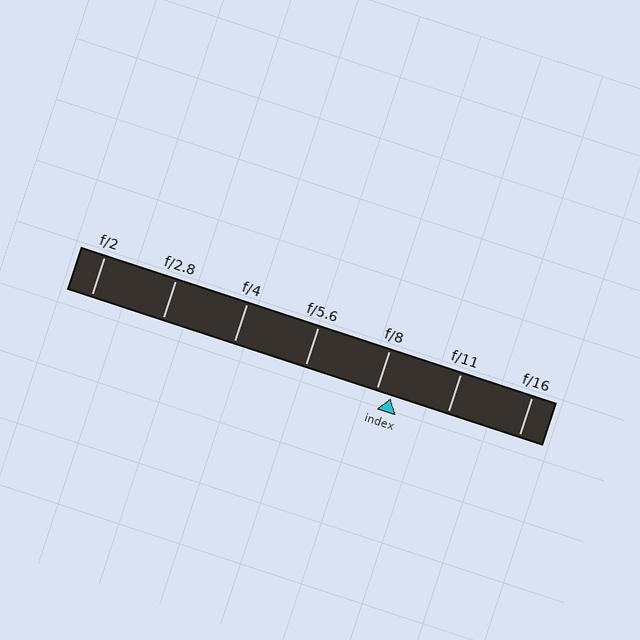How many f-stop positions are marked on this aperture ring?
There are 7 f-stop positions marked.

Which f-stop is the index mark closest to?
The index mark is closest to f/8.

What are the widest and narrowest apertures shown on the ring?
The widest aperture shown is f/2 and the narrowest is f/16.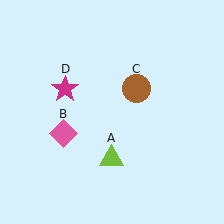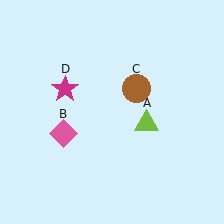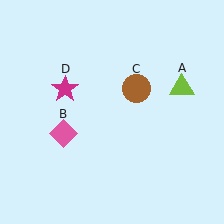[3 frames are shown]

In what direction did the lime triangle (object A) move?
The lime triangle (object A) moved up and to the right.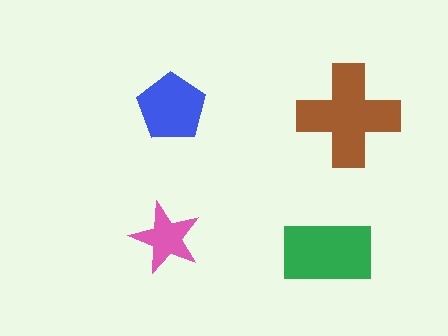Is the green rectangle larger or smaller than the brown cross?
Smaller.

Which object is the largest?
The brown cross.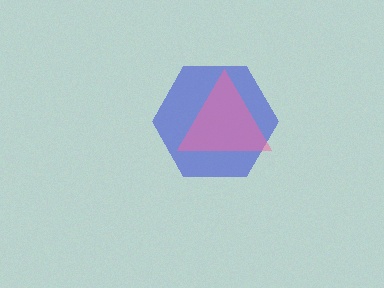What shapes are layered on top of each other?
The layered shapes are: a blue hexagon, a pink triangle.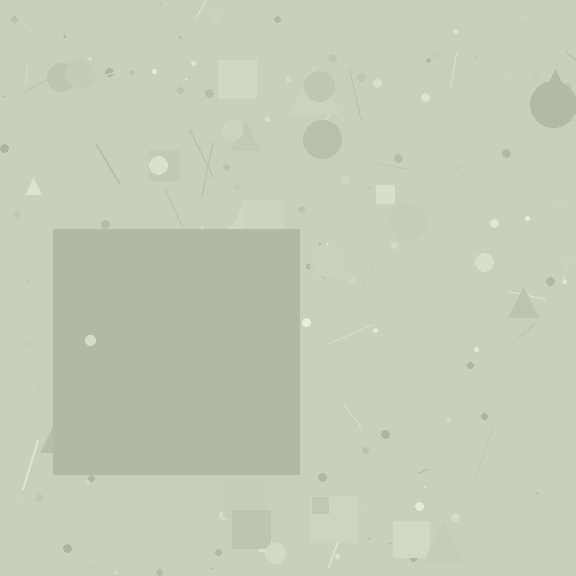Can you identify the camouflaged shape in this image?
The camouflaged shape is a square.